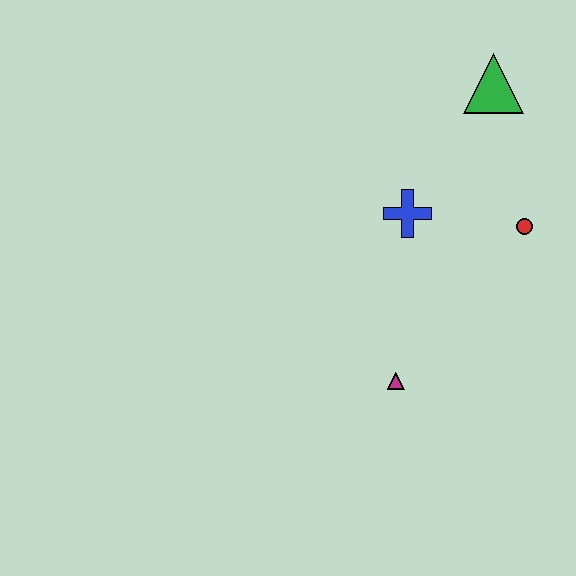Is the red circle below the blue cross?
Yes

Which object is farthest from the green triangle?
The magenta triangle is farthest from the green triangle.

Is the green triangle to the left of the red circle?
Yes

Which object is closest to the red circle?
The blue cross is closest to the red circle.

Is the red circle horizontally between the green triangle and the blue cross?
No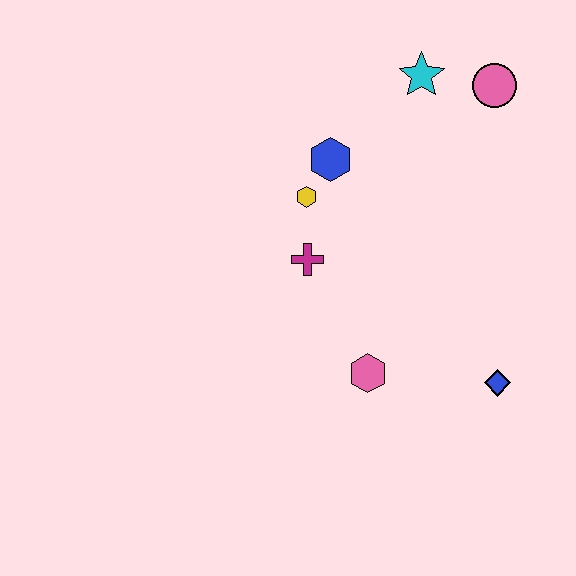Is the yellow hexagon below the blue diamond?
No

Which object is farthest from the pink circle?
The pink hexagon is farthest from the pink circle.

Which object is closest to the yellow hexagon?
The blue hexagon is closest to the yellow hexagon.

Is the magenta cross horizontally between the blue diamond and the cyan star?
No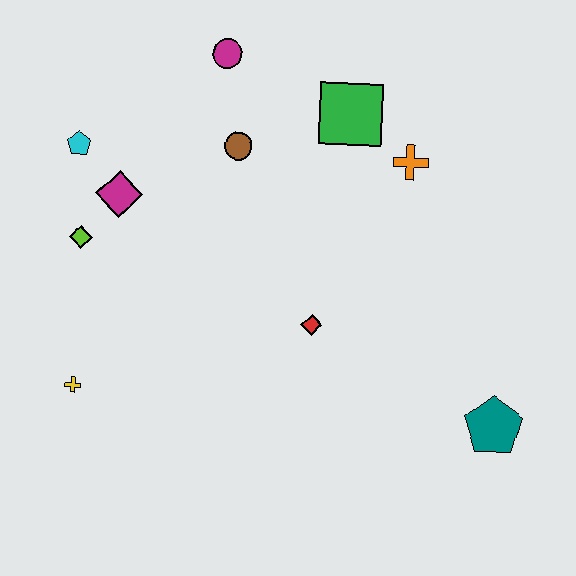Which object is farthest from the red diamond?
The cyan pentagon is farthest from the red diamond.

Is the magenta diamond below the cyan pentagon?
Yes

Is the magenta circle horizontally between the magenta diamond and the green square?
Yes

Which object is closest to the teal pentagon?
The red diamond is closest to the teal pentagon.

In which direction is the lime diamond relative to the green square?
The lime diamond is to the left of the green square.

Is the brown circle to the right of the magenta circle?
Yes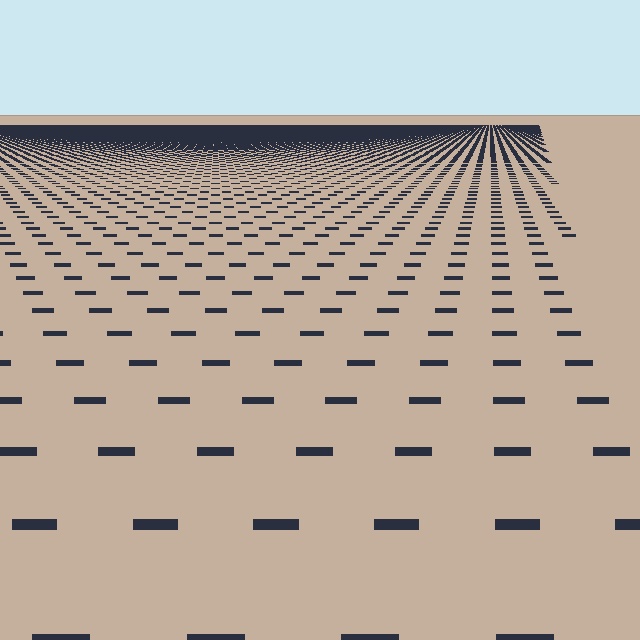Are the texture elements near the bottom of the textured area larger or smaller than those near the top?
Larger. Near the bottom, elements are closer to the viewer and appear at a bigger on-screen size.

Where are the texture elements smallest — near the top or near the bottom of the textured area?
Near the top.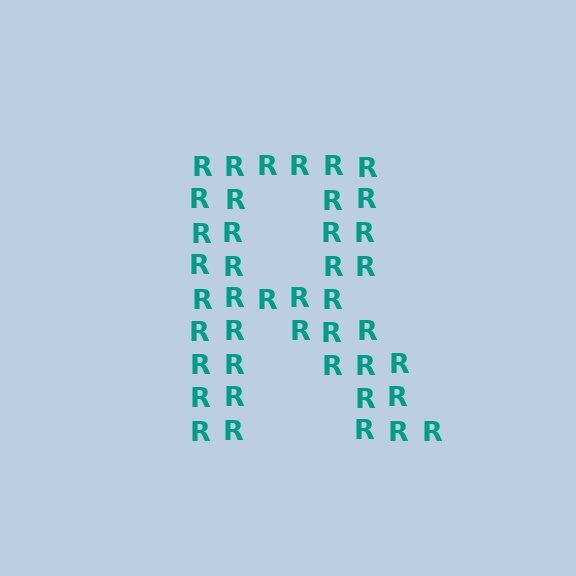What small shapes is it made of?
It is made of small letter R's.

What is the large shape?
The large shape is the letter R.